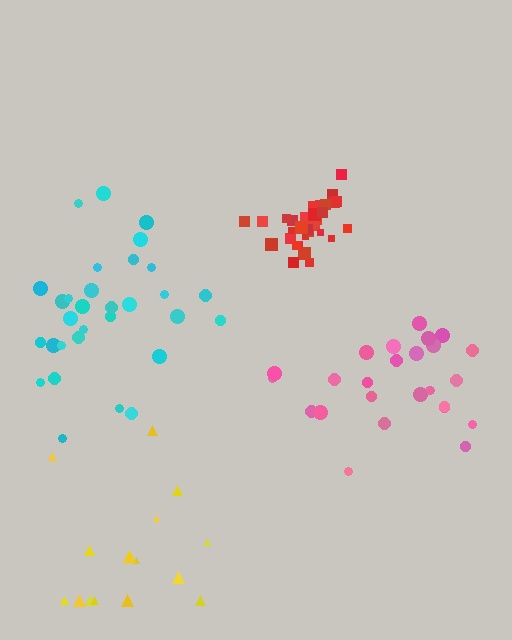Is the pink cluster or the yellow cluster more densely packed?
Pink.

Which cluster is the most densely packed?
Red.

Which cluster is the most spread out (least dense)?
Yellow.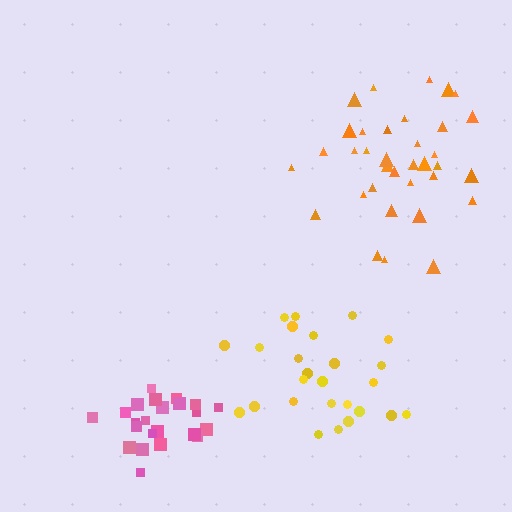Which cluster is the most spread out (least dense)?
Orange.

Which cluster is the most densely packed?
Pink.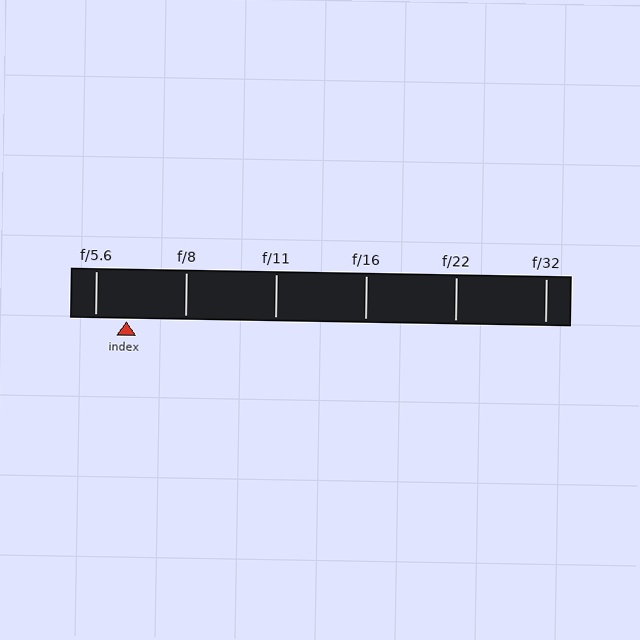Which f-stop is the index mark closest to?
The index mark is closest to f/5.6.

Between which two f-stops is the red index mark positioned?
The index mark is between f/5.6 and f/8.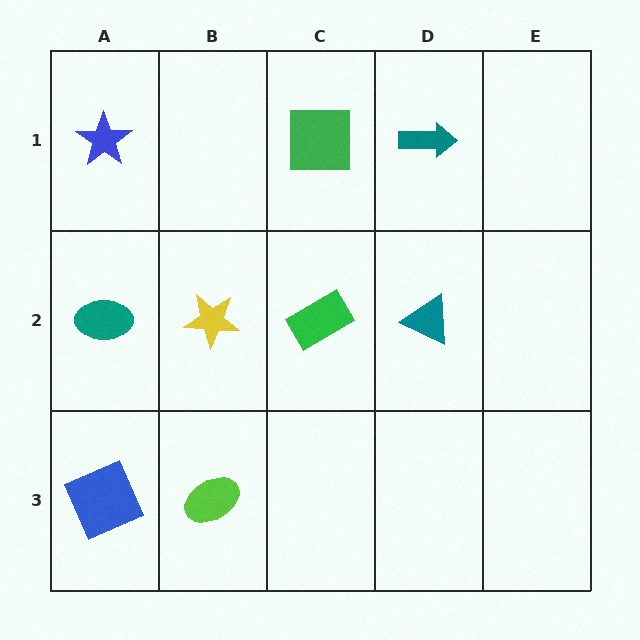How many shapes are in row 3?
2 shapes.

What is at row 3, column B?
A lime ellipse.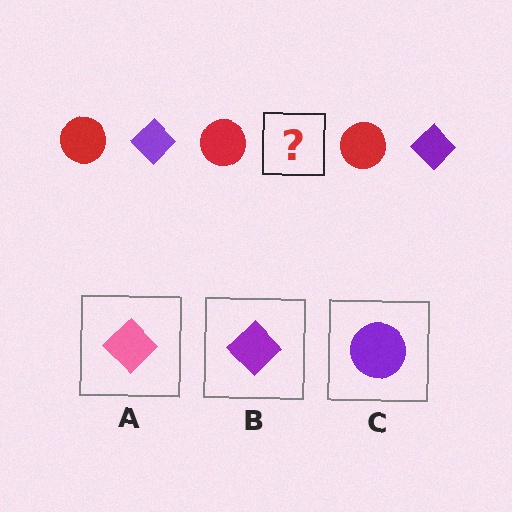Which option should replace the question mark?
Option B.